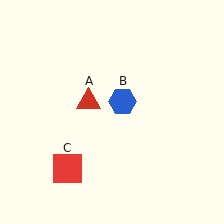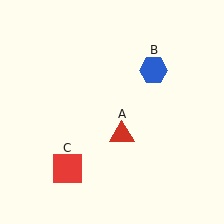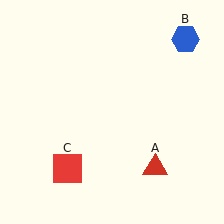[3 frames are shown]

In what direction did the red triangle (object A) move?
The red triangle (object A) moved down and to the right.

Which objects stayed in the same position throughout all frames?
Red square (object C) remained stationary.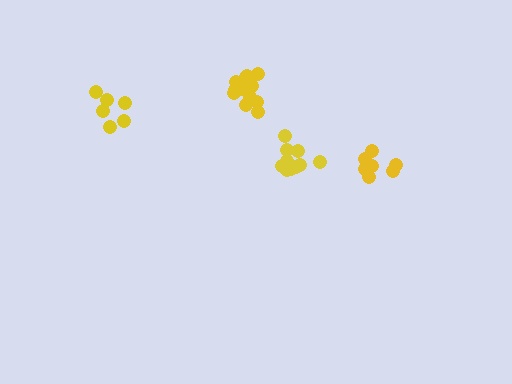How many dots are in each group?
Group 1: 12 dots, Group 2: 11 dots, Group 3: 7 dots, Group 4: 6 dots (36 total).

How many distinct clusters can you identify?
There are 4 distinct clusters.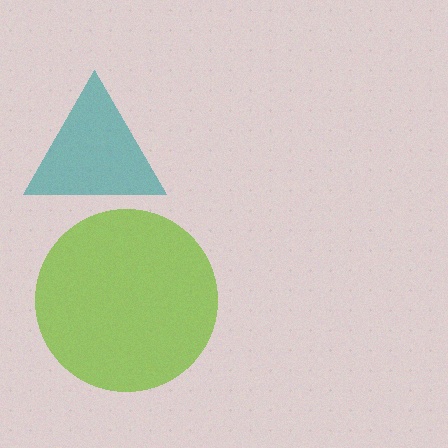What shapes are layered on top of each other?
The layered shapes are: a teal triangle, a lime circle.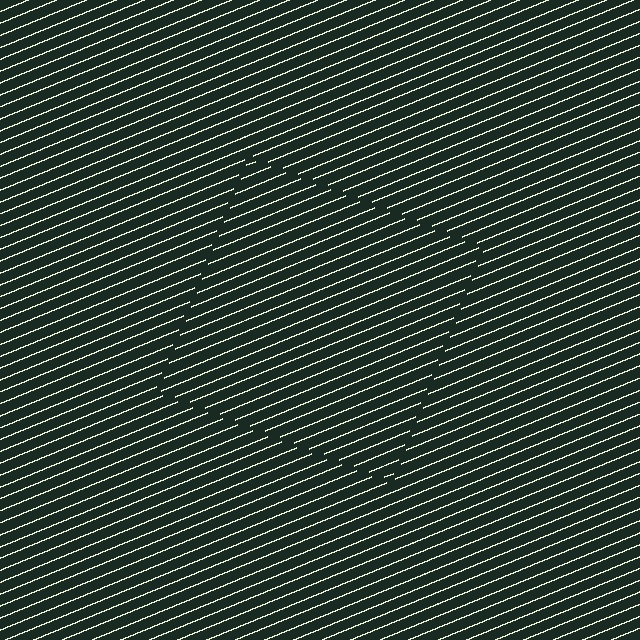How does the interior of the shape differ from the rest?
The interior of the shape contains the same grating, shifted by half a period — the contour is defined by the phase discontinuity where line-ends from the inner and outer gratings abut.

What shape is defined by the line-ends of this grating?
An illusory square. The interior of the shape contains the same grating, shifted by half a period — the contour is defined by the phase discontinuity where line-ends from the inner and outer gratings abut.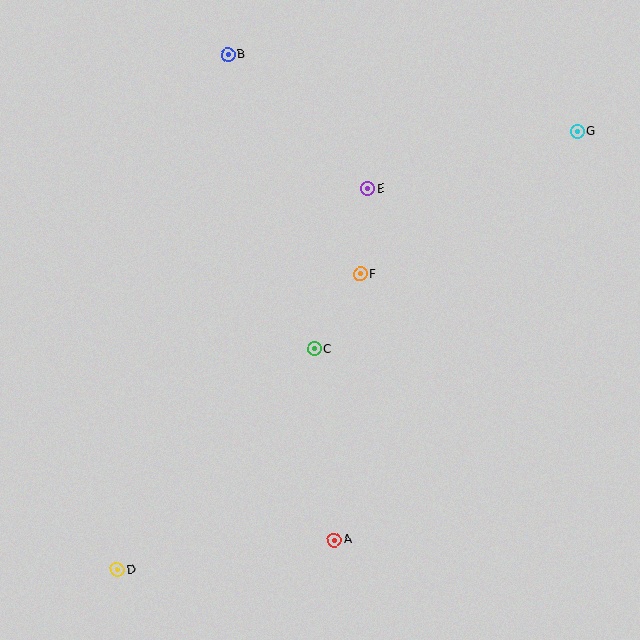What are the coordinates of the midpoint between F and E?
The midpoint between F and E is at (364, 231).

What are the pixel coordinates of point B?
Point B is at (228, 55).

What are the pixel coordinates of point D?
Point D is at (117, 570).